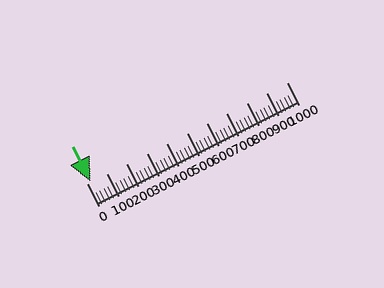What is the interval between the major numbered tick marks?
The major tick marks are spaced 100 units apart.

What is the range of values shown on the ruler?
The ruler shows values from 0 to 1000.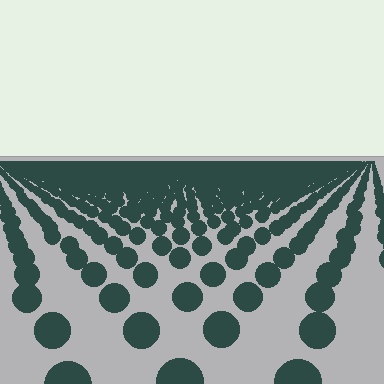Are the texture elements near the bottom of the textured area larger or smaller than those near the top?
Larger. Near the bottom, elements are closer to the viewer and appear at a bigger on-screen size.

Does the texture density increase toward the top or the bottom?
Density increases toward the top.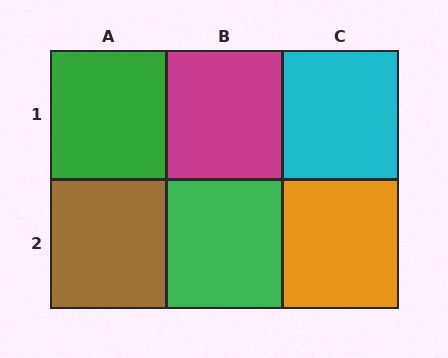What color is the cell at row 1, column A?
Green.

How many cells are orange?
1 cell is orange.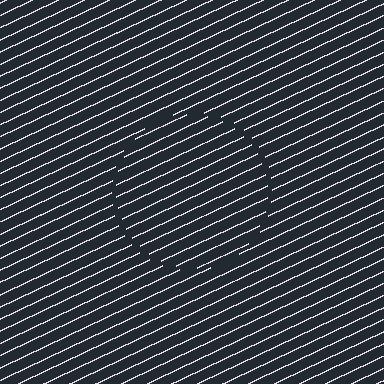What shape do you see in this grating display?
An illusory circle. The interior of the shape contains the same grating, shifted by half a period — the contour is defined by the phase discontinuity where line-ends from the inner and outer gratings abut.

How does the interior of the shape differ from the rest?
The interior of the shape contains the same grating, shifted by half a period — the contour is defined by the phase discontinuity where line-ends from the inner and outer gratings abut.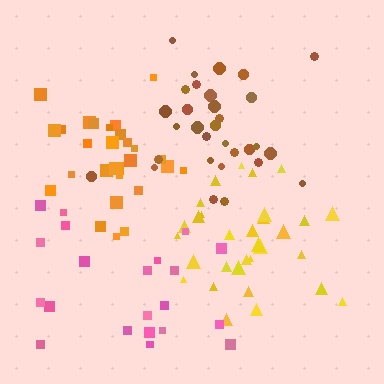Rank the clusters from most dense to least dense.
brown, orange, yellow, pink.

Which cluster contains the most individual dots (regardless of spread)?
Brown (31).